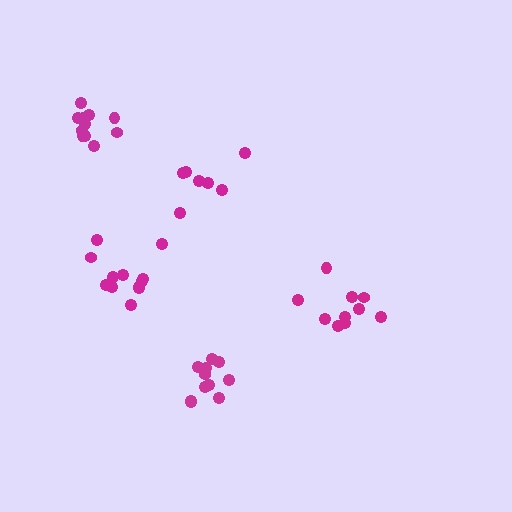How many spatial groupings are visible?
There are 5 spatial groupings.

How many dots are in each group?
Group 1: 7 dots, Group 2: 10 dots, Group 3: 11 dots, Group 4: 11 dots, Group 5: 12 dots (51 total).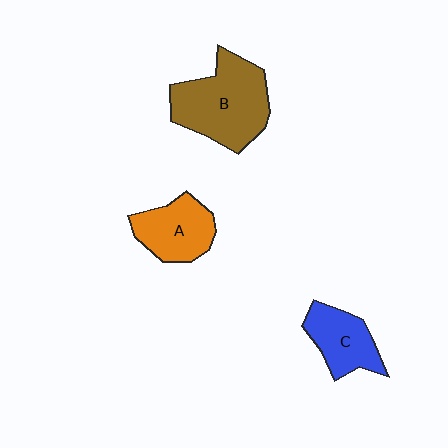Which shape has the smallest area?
Shape C (blue).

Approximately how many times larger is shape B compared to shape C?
Approximately 1.8 times.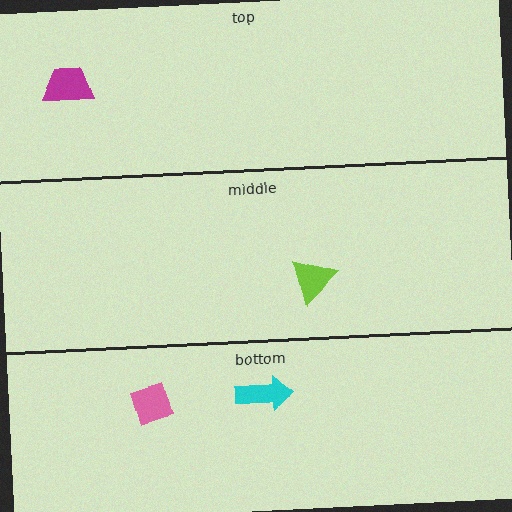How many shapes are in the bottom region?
2.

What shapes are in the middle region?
The lime triangle.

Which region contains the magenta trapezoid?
The top region.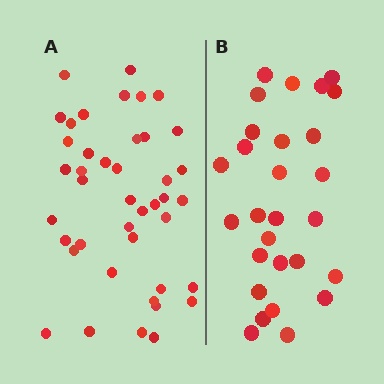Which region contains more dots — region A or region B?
Region A (the left region) has more dots.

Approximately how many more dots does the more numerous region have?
Region A has approximately 15 more dots than region B.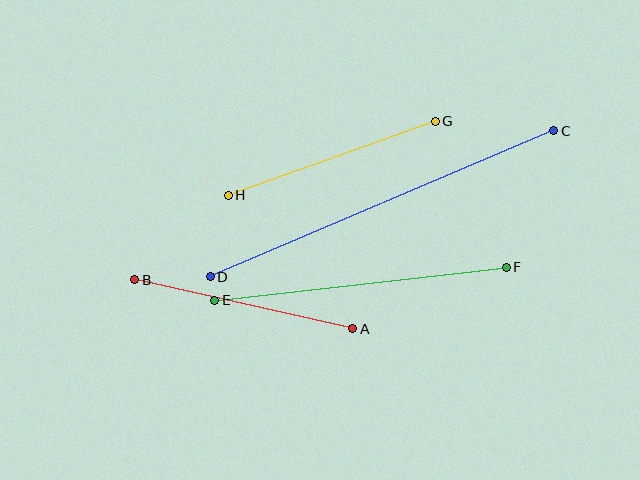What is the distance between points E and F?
The distance is approximately 294 pixels.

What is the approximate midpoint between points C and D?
The midpoint is at approximately (382, 204) pixels.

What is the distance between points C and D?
The distance is approximately 373 pixels.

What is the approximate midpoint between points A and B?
The midpoint is at approximately (244, 304) pixels.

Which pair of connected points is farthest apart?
Points C and D are farthest apart.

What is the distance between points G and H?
The distance is approximately 220 pixels.